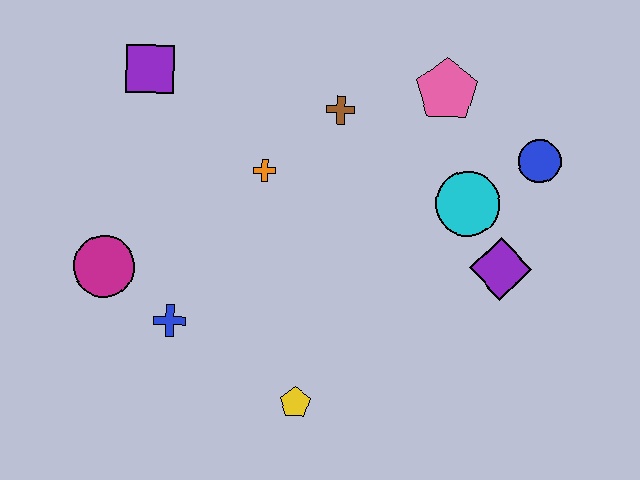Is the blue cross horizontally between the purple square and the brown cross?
Yes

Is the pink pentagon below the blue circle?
No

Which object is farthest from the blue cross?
The blue circle is farthest from the blue cross.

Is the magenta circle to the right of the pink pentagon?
No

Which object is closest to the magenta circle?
The blue cross is closest to the magenta circle.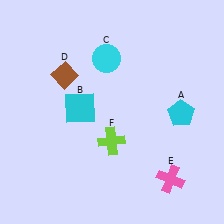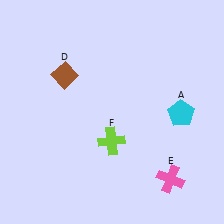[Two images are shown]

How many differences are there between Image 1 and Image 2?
There are 2 differences between the two images.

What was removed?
The cyan square (B), the cyan circle (C) were removed in Image 2.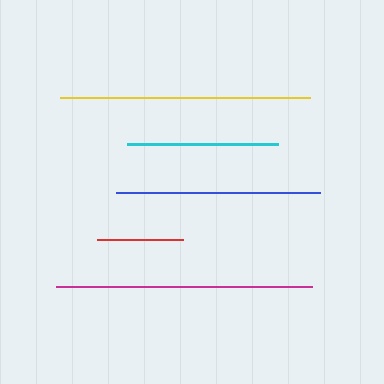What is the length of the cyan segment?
The cyan segment is approximately 150 pixels long.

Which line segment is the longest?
The magenta line is the longest at approximately 256 pixels.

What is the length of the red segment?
The red segment is approximately 86 pixels long.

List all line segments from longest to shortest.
From longest to shortest: magenta, yellow, blue, cyan, red.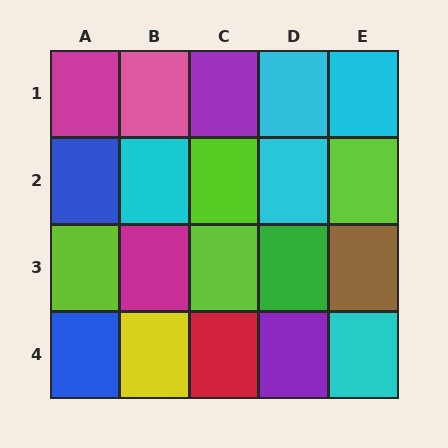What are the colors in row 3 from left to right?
Lime, magenta, lime, green, brown.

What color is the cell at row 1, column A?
Magenta.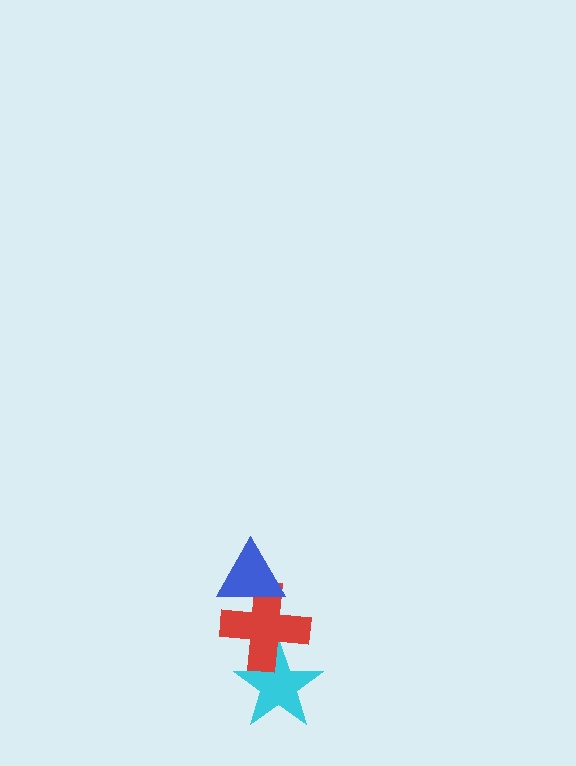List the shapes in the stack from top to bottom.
From top to bottom: the blue triangle, the red cross, the cyan star.